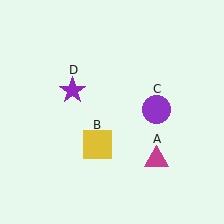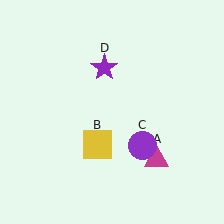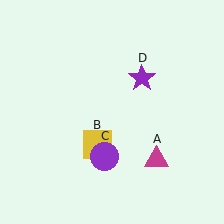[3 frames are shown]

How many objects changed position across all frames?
2 objects changed position: purple circle (object C), purple star (object D).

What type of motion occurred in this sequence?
The purple circle (object C), purple star (object D) rotated clockwise around the center of the scene.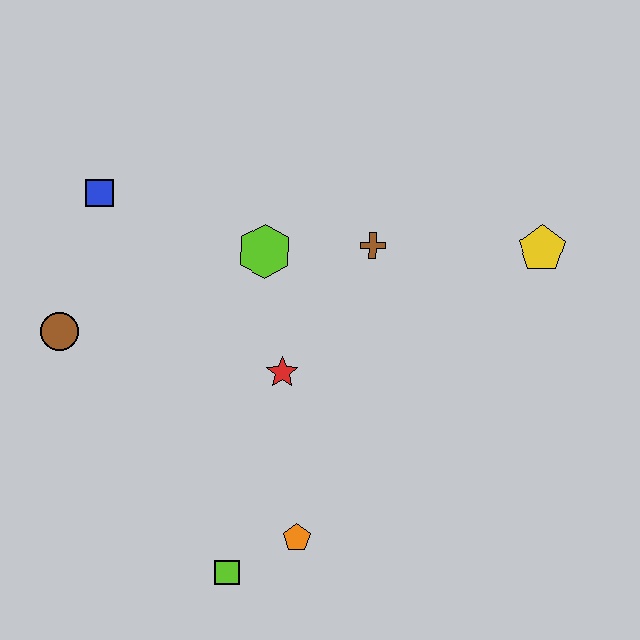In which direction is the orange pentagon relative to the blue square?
The orange pentagon is below the blue square.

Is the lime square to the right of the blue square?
Yes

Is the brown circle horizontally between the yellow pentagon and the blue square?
No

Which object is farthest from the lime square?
The yellow pentagon is farthest from the lime square.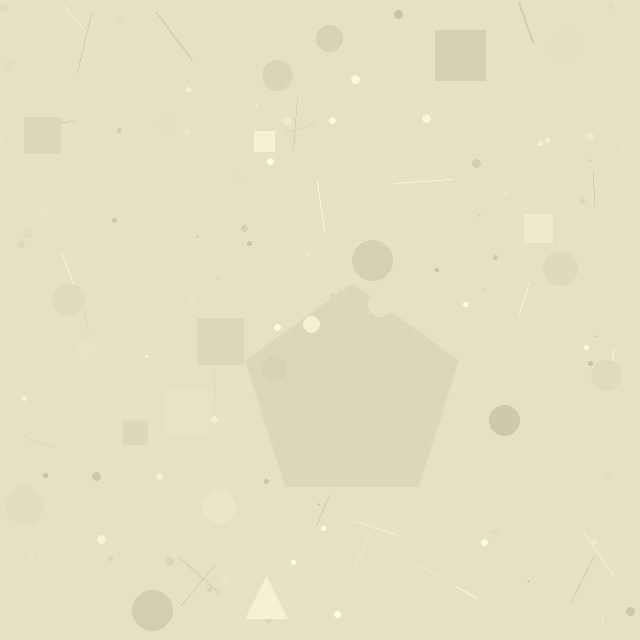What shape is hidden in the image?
A pentagon is hidden in the image.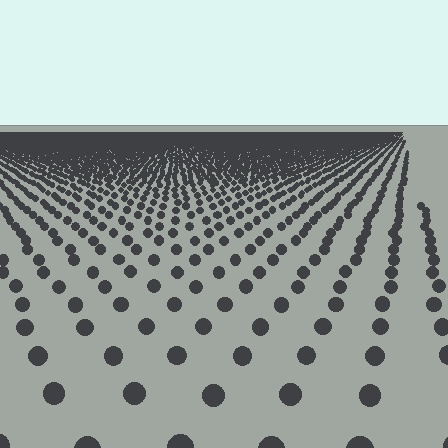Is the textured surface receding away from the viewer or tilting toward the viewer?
The surface is receding away from the viewer. Texture elements get smaller and denser toward the top.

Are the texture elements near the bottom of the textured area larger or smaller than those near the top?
Larger. Near the bottom, elements are closer to the viewer and appear at a bigger on-screen size.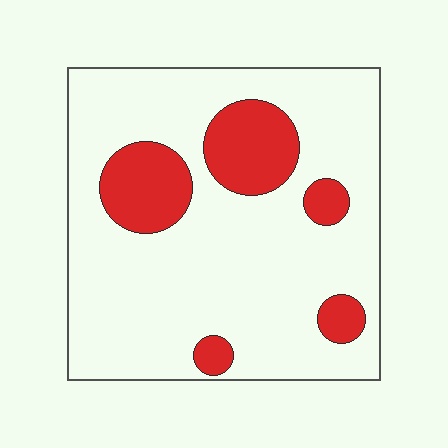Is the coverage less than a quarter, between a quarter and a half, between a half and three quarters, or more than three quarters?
Less than a quarter.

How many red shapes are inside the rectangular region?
5.